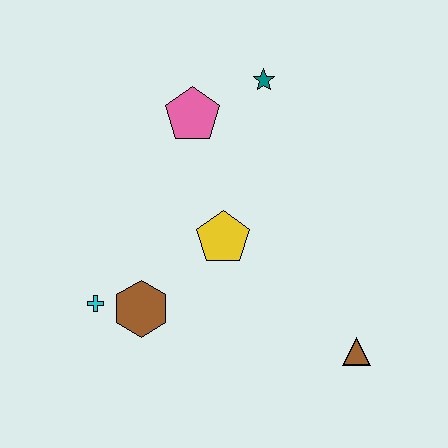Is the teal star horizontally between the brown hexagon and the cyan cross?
No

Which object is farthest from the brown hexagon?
The teal star is farthest from the brown hexagon.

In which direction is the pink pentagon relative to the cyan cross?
The pink pentagon is above the cyan cross.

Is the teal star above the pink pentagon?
Yes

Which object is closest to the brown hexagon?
The cyan cross is closest to the brown hexagon.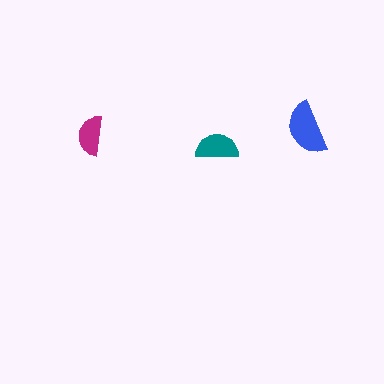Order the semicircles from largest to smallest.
the blue one, the teal one, the magenta one.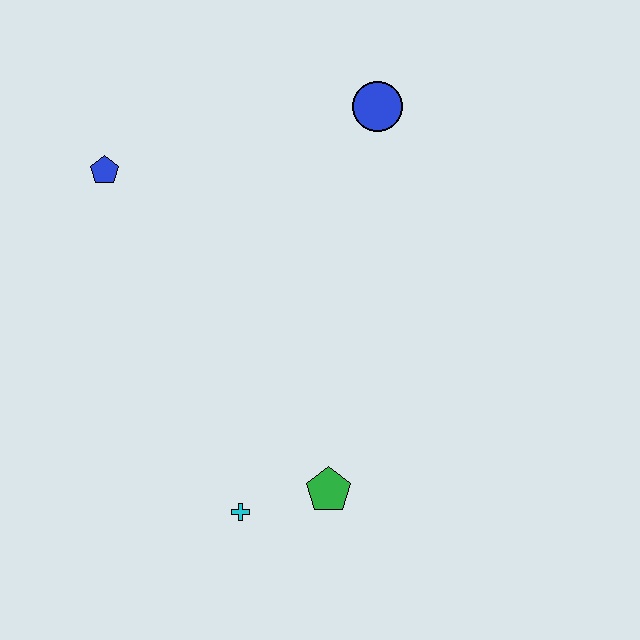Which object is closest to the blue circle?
The blue pentagon is closest to the blue circle.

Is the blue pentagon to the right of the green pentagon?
No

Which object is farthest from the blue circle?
The cyan cross is farthest from the blue circle.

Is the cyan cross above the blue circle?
No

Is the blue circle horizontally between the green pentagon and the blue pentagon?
No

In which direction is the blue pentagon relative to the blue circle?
The blue pentagon is to the left of the blue circle.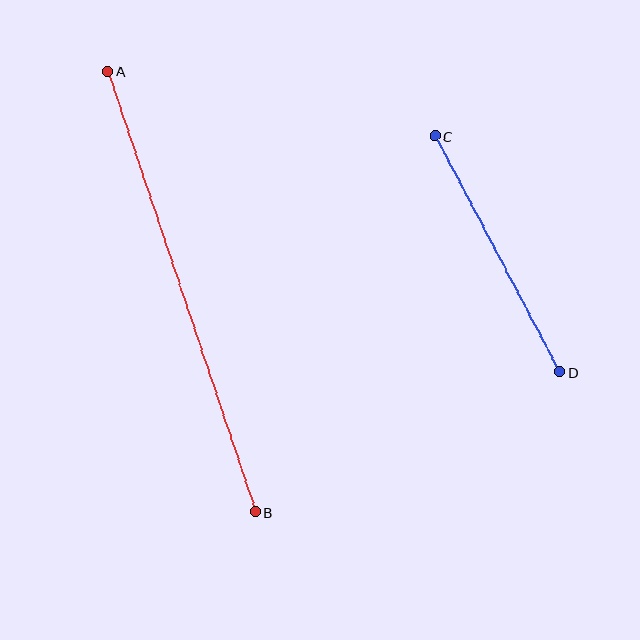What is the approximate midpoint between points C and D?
The midpoint is at approximately (497, 254) pixels.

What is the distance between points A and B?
The distance is approximately 465 pixels.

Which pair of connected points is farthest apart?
Points A and B are farthest apart.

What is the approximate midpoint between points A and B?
The midpoint is at approximately (182, 291) pixels.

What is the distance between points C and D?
The distance is approximately 267 pixels.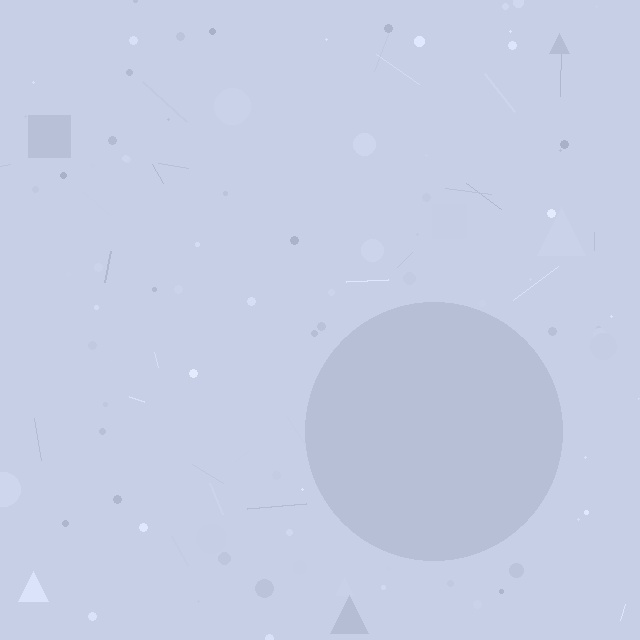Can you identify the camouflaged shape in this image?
The camouflaged shape is a circle.